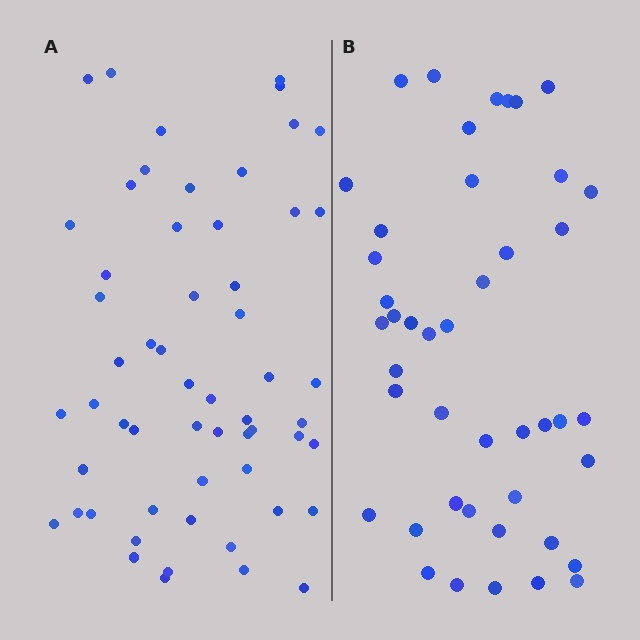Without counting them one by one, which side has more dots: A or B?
Region A (the left region) has more dots.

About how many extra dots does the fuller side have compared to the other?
Region A has approximately 15 more dots than region B.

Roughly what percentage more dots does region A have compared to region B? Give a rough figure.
About 30% more.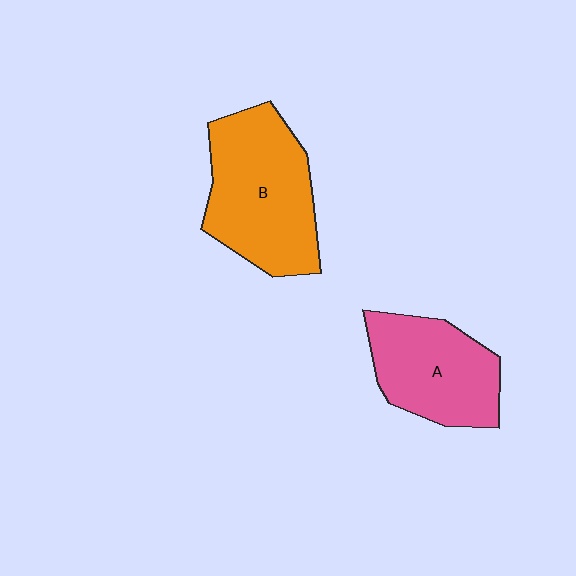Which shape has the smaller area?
Shape A (pink).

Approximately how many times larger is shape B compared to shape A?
Approximately 1.3 times.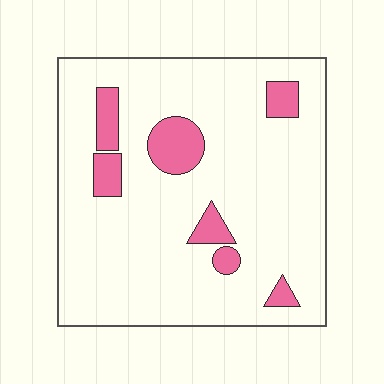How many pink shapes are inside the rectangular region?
7.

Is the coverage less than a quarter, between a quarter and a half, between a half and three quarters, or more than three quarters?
Less than a quarter.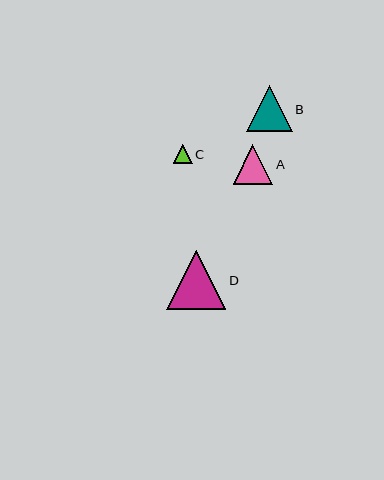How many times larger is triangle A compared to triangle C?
Triangle A is approximately 2.1 times the size of triangle C.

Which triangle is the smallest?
Triangle C is the smallest with a size of approximately 19 pixels.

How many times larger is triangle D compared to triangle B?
Triangle D is approximately 1.3 times the size of triangle B.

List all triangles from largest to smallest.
From largest to smallest: D, B, A, C.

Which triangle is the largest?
Triangle D is the largest with a size of approximately 59 pixels.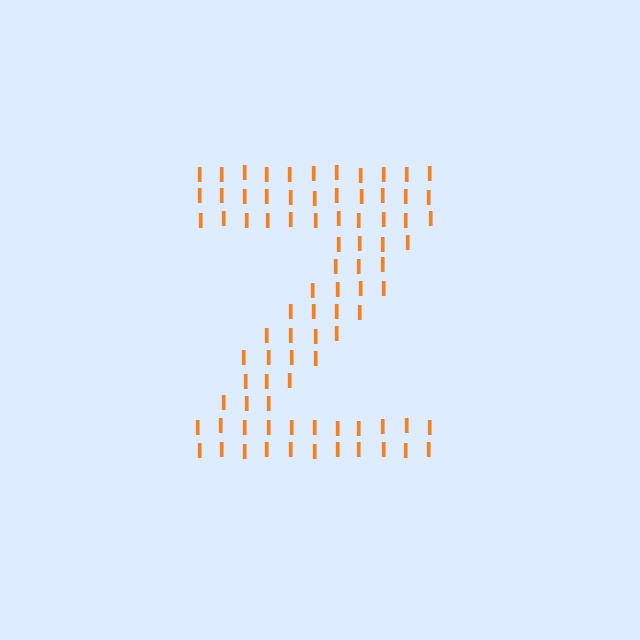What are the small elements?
The small elements are letter I's.